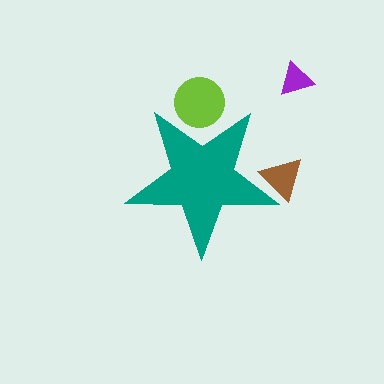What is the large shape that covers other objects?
A teal star.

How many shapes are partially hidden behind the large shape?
2 shapes are partially hidden.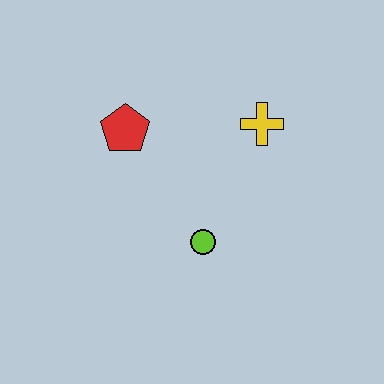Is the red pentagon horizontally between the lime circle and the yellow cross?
No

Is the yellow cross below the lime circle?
No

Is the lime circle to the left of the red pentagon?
No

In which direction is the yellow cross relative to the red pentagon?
The yellow cross is to the right of the red pentagon.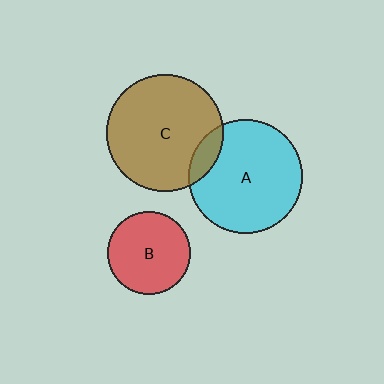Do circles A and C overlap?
Yes.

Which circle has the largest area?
Circle C (brown).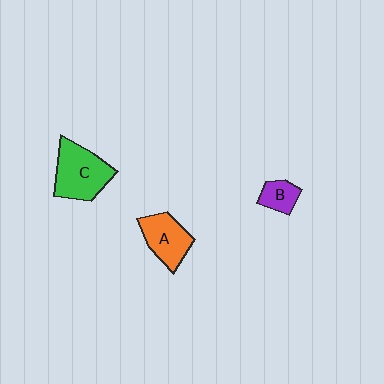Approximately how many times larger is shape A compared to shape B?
Approximately 1.9 times.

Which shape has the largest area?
Shape C (green).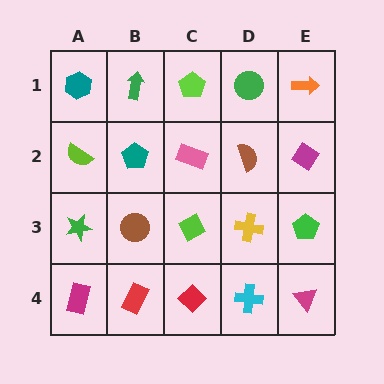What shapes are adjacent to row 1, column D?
A brown semicircle (row 2, column D), a lime pentagon (row 1, column C), an orange arrow (row 1, column E).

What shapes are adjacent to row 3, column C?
A pink rectangle (row 2, column C), a red diamond (row 4, column C), a brown circle (row 3, column B), a yellow cross (row 3, column D).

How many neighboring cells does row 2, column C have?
4.